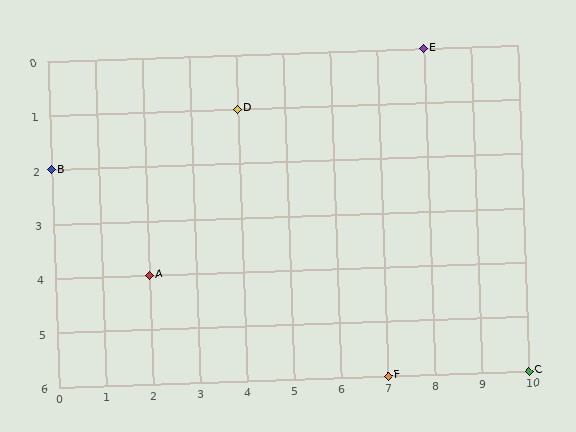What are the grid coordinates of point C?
Point C is at grid coordinates (10, 6).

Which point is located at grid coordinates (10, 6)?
Point C is at (10, 6).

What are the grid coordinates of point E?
Point E is at grid coordinates (8, 0).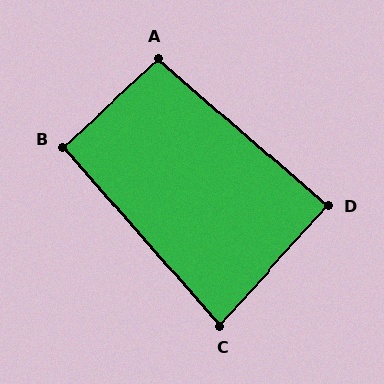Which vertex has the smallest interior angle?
C, at approximately 83 degrees.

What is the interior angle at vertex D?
Approximately 89 degrees (approximately right).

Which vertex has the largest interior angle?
A, at approximately 97 degrees.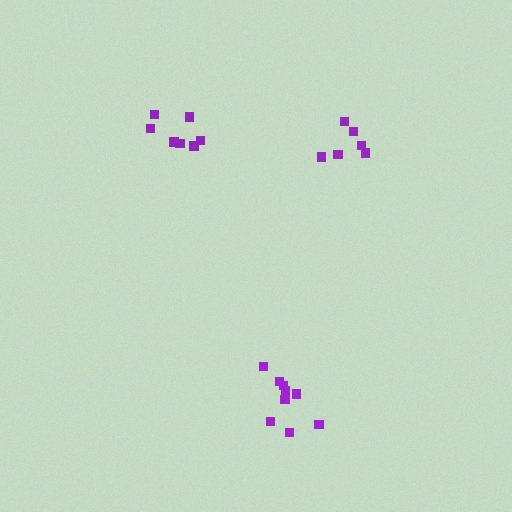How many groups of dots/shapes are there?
There are 3 groups.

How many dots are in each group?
Group 1: 7 dots, Group 2: 9 dots, Group 3: 6 dots (22 total).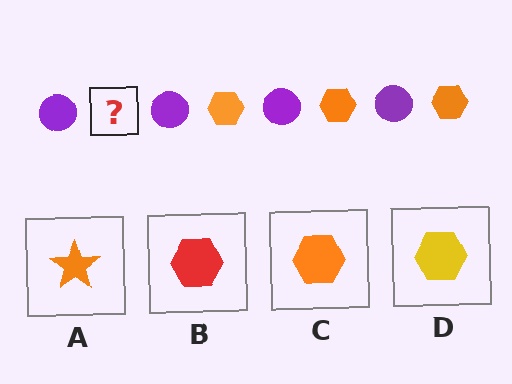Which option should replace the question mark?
Option C.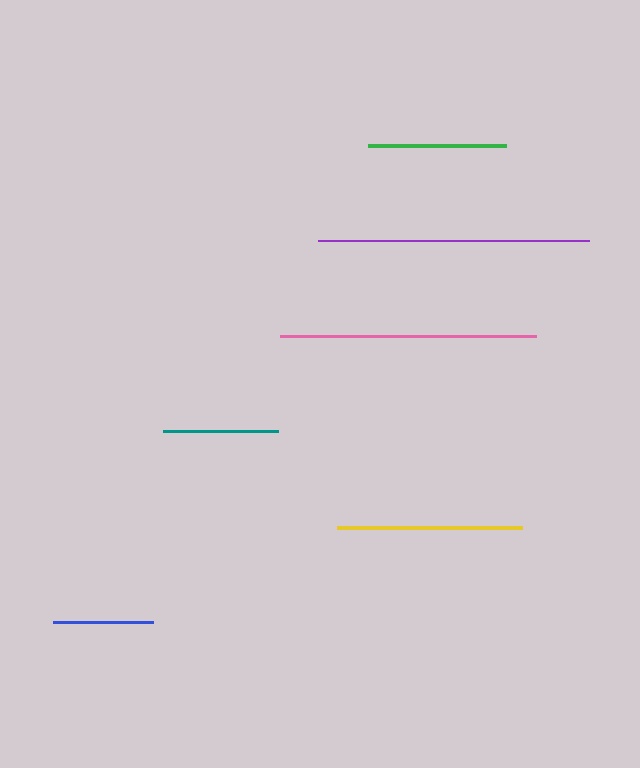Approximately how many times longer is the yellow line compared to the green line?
The yellow line is approximately 1.3 times the length of the green line.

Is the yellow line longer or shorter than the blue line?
The yellow line is longer than the blue line.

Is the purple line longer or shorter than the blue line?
The purple line is longer than the blue line.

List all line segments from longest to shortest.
From longest to shortest: purple, pink, yellow, green, teal, blue.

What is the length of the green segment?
The green segment is approximately 138 pixels long.